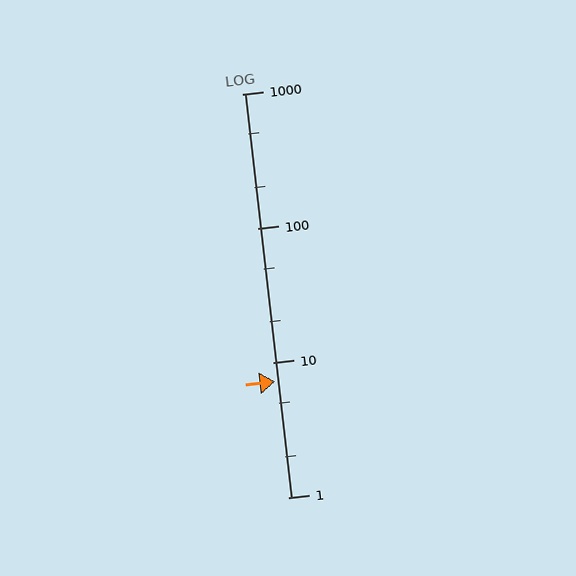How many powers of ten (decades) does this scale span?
The scale spans 3 decades, from 1 to 1000.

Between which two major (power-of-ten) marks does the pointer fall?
The pointer is between 1 and 10.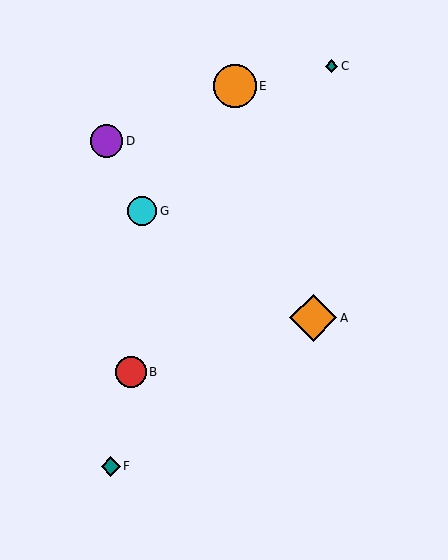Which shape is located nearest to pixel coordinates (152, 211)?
The cyan circle (labeled G) at (142, 211) is nearest to that location.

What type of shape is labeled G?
Shape G is a cyan circle.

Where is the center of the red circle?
The center of the red circle is at (131, 372).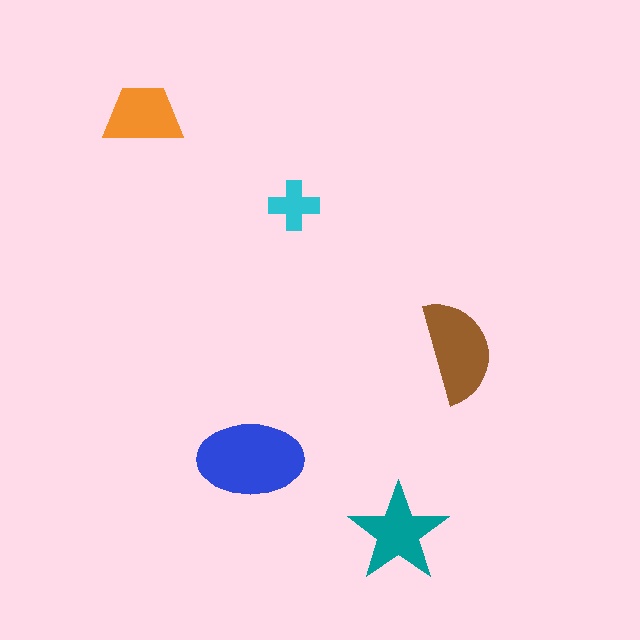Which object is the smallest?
The cyan cross.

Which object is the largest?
The blue ellipse.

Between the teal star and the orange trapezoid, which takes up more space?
The teal star.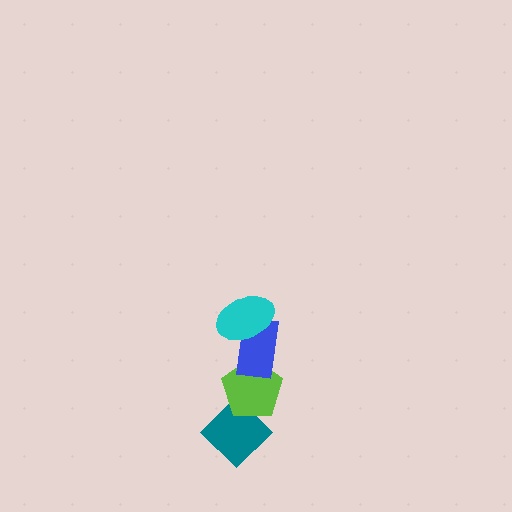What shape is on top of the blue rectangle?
The cyan ellipse is on top of the blue rectangle.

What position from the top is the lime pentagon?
The lime pentagon is 3rd from the top.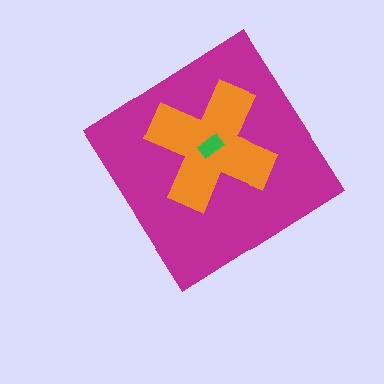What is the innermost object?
The green rectangle.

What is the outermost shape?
The magenta diamond.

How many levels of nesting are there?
3.